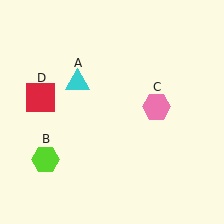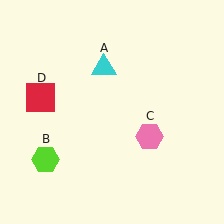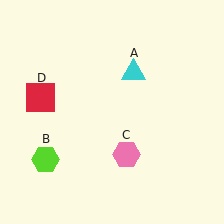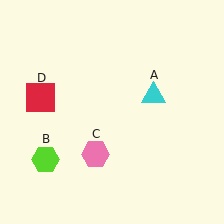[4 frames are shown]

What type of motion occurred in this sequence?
The cyan triangle (object A), pink hexagon (object C) rotated clockwise around the center of the scene.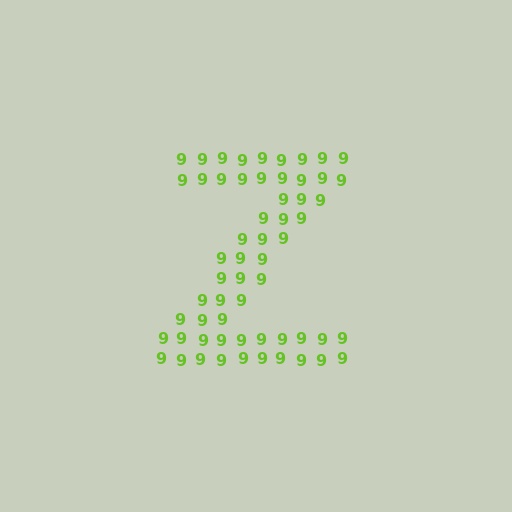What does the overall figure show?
The overall figure shows the letter Z.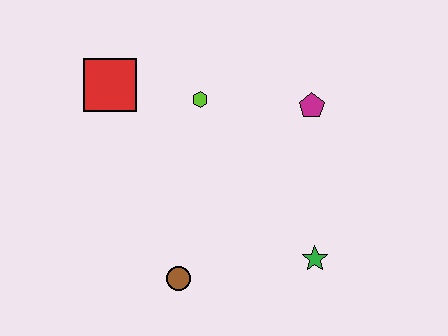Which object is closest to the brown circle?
The green star is closest to the brown circle.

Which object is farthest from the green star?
The red square is farthest from the green star.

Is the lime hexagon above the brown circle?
Yes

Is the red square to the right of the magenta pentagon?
No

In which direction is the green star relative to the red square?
The green star is to the right of the red square.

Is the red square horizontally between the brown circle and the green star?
No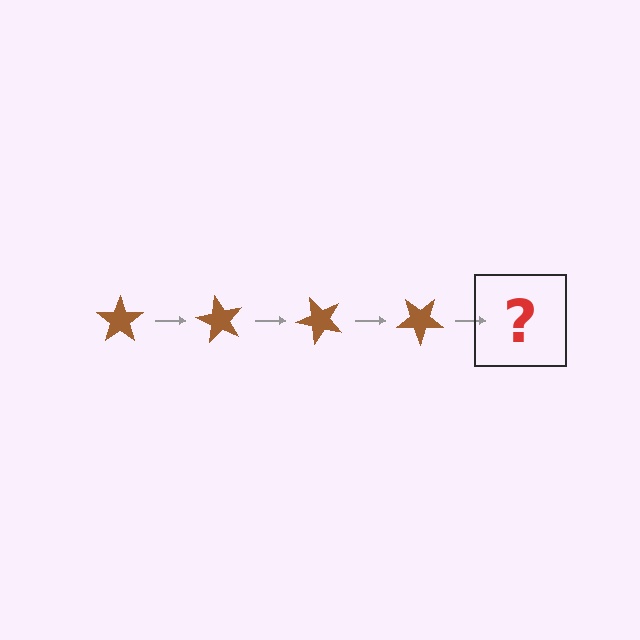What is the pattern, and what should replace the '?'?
The pattern is that the star rotates 60 degrees each step. The '?' should be a brown star rotated 240 degrees.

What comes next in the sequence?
The next element should be a brown star rotated 240 degrees.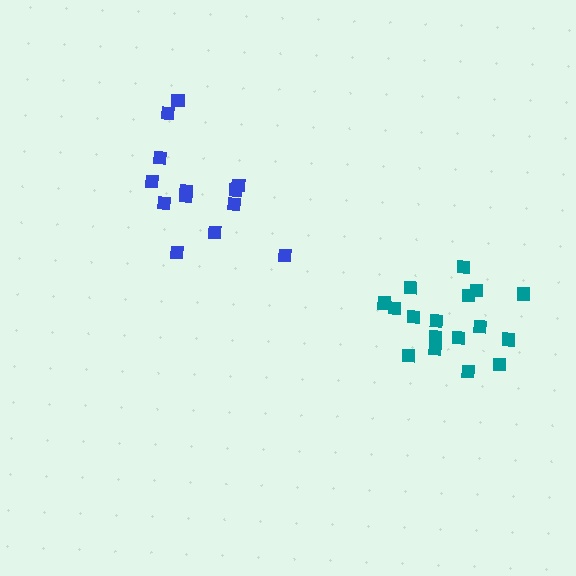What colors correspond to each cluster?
The clusters are colored: teal, blue.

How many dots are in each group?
Group 1: 17 dots, Group 2: 13 dots (30 total).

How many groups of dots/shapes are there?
There are 2 groups.